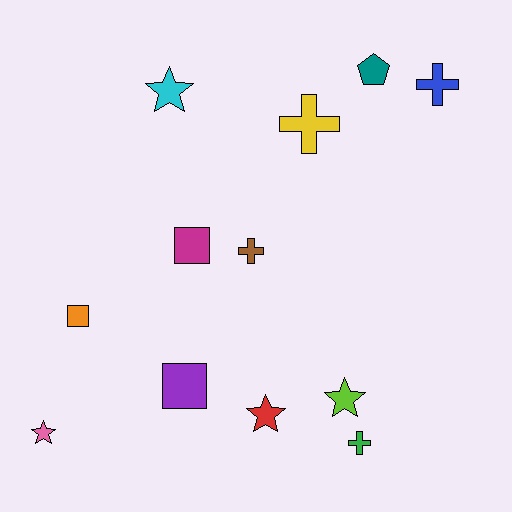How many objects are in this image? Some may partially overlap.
There are 12 objects.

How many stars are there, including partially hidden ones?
There are 4 stars.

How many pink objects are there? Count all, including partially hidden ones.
There is 1 pink object.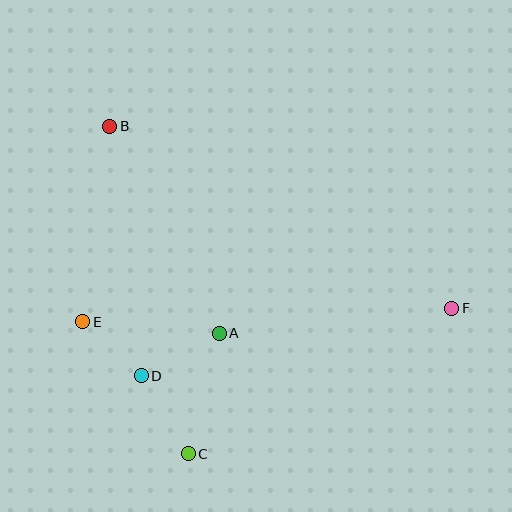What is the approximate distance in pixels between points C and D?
The distance between C and D is approximately 91 pixels.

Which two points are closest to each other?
Points D and E are closest to each other.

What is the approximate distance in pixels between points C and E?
The distance between C and E is approximately 169 pixels.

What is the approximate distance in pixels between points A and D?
The distance between A and D is approximately 88 pixels.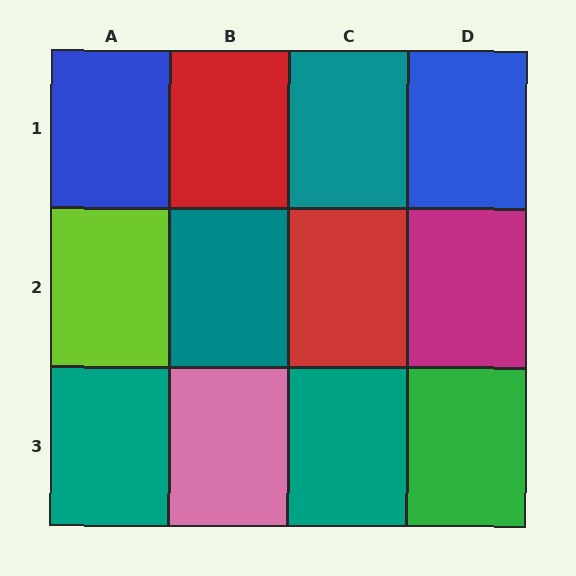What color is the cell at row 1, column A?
Blue.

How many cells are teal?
4 cells are teal.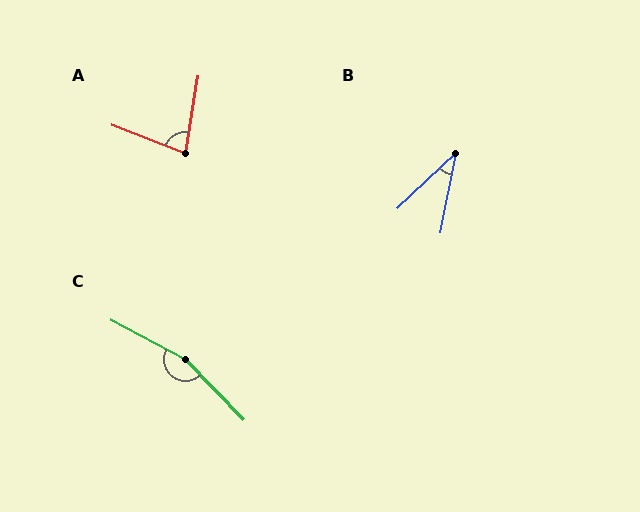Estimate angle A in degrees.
Approximately 78 degrees.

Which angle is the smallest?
B, at approximately 36 degrees.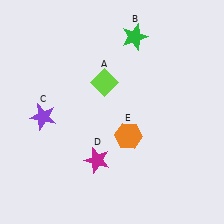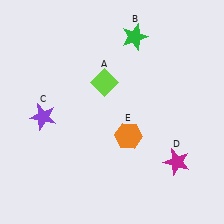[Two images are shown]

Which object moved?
The magenta star (D) moved right.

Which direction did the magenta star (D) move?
The magenta star (D) moved right.